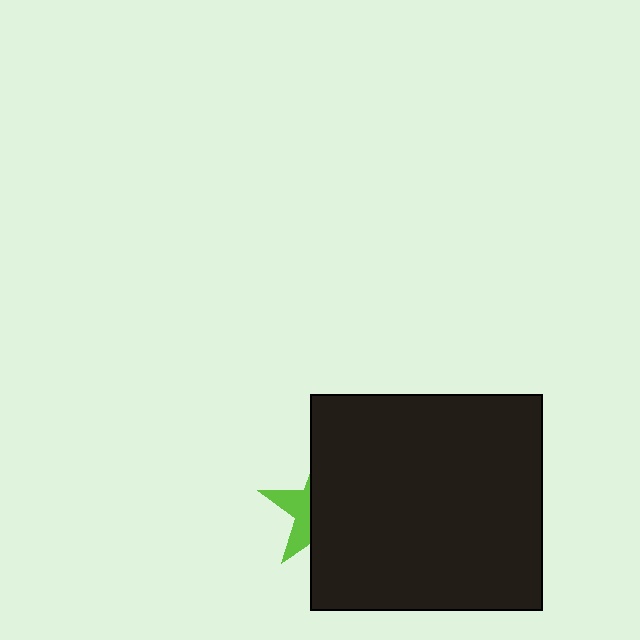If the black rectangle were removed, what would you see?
You would see the complete lime star.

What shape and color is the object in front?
The object in front is a black rectangle.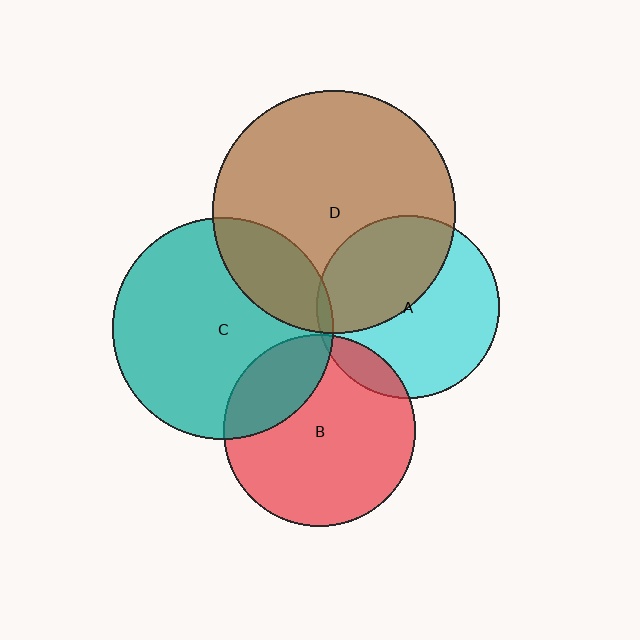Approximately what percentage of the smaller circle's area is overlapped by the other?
Approximately 5%.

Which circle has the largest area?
Circle D (brown).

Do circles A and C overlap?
Yes.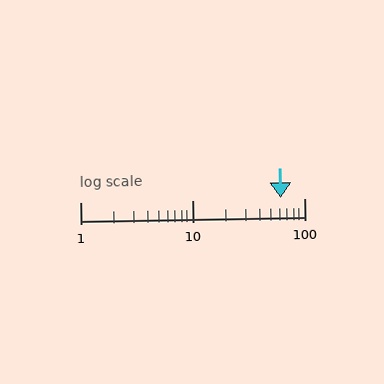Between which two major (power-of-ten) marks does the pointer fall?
The pointer is between 10 and 100.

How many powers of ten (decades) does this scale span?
The scale spans 2 decades, from 1 to 100.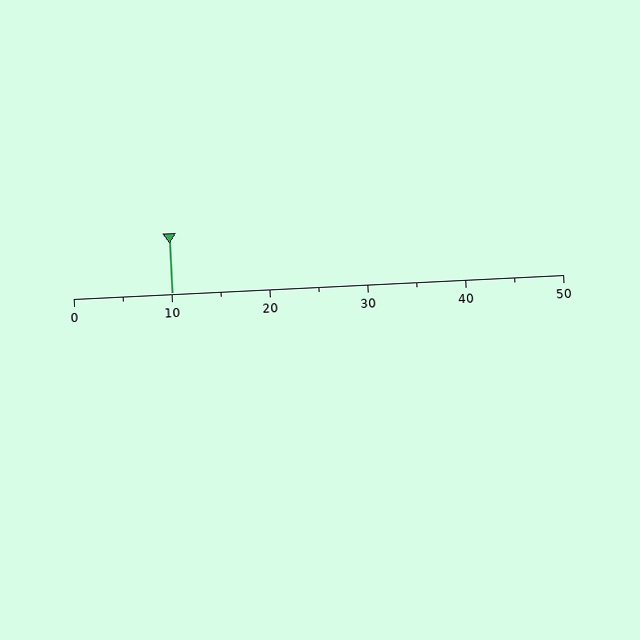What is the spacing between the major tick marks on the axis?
The major ticks are spaced 10 apart.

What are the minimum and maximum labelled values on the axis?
The axis runs from 0 to 50.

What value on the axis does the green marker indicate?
The marker indicates approximately 10.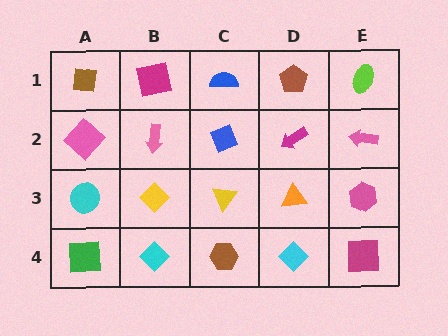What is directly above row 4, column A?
A cyan circle.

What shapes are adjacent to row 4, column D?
An orange triangle (row 3, column D), a brown hexagon (row 4, column C), a magenta square (row 4, column E).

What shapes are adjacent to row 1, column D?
A magenta arrow (row 2, column D), a blue semicircle (row 1, column C), a lime ellipse (row 1, column E).